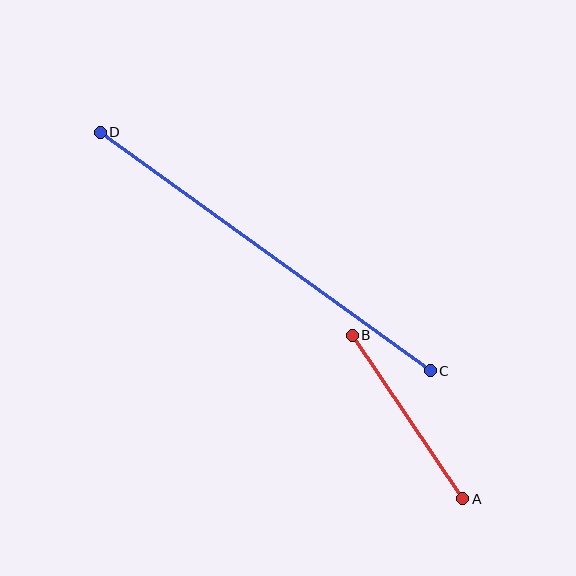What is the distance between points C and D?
The distance is approximately 407 pixels.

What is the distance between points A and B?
The distance is approximately 197 pixels.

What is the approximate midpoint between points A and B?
The midpoint is at approximately (407, 417) pixels.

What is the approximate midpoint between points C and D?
The midpoint is at approximately (265, 252) pixels.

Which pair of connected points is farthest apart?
Points C and D are farthest apart.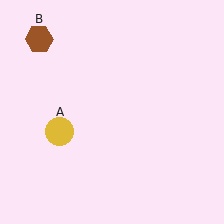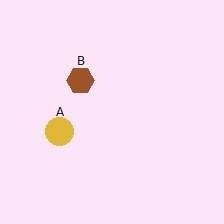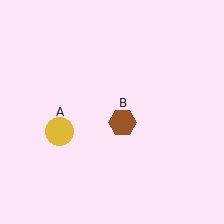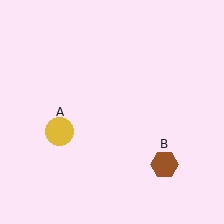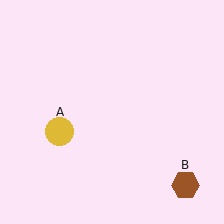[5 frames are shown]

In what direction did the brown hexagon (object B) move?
The brown hexagon (object B) moved down and to the right.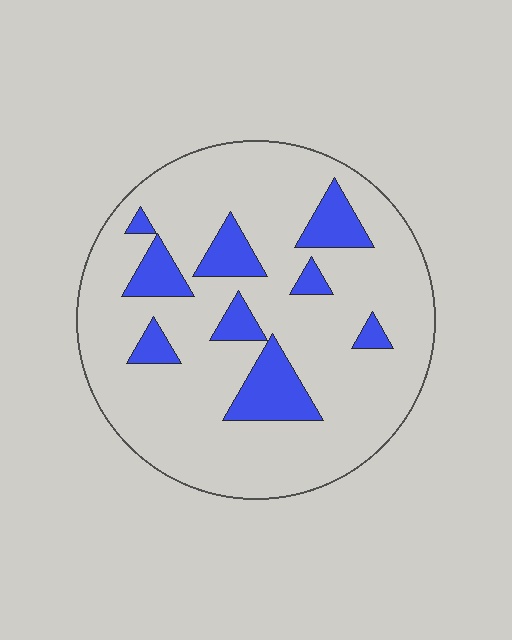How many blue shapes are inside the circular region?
9.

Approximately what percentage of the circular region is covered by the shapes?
Approximately 15%.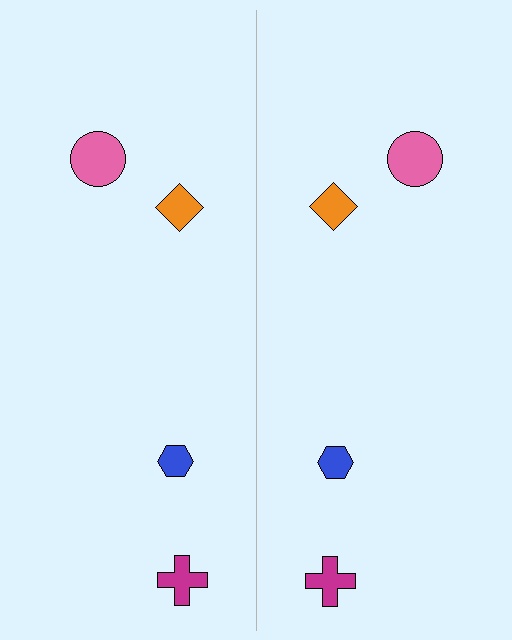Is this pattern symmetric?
Yes, this pattern has bilateral (reflection) symmetry.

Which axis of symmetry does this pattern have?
The pattern has a vertical axis of symmetry running through the center of the image.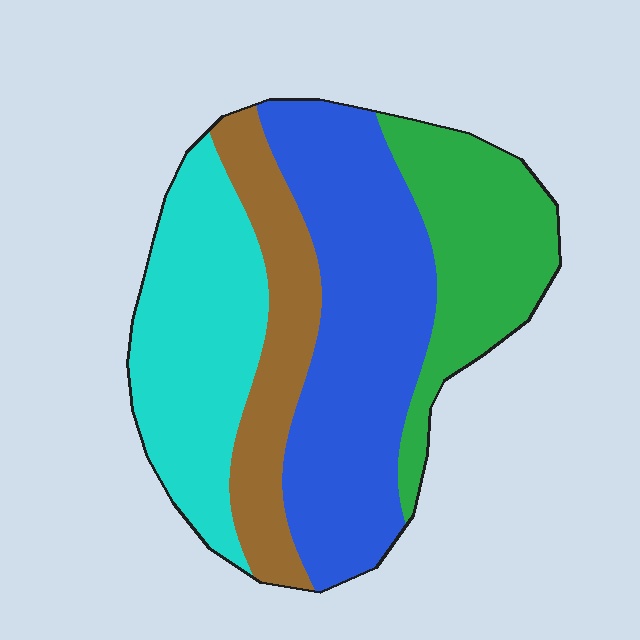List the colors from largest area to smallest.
From largest to smallest: blue, cyan, green, brown.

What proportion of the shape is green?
Green takes up about one fifth (1/5) of the shape.